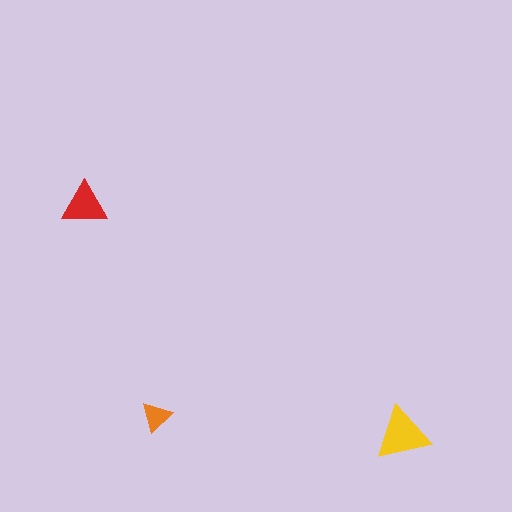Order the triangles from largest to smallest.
the yellow one, the red one, the orange one.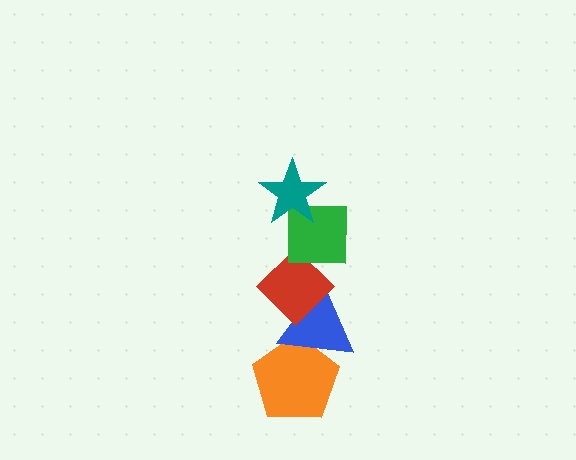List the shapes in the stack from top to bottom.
From top to bottom: the teal star, the green square, the red diamond, the blue triangle, the orange pentagon.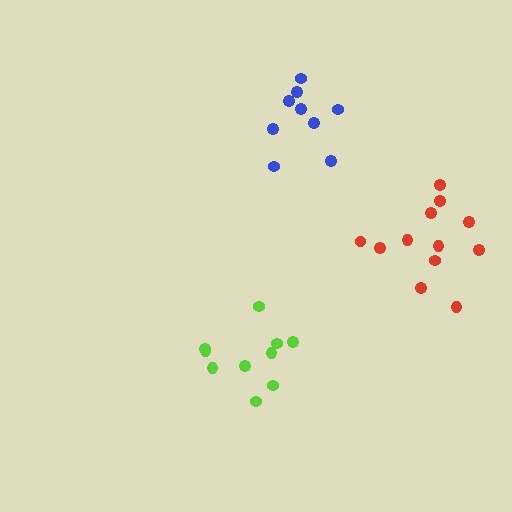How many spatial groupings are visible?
There are 3 spatial groupings.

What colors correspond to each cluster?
The clusters are colored: blue, lime, red.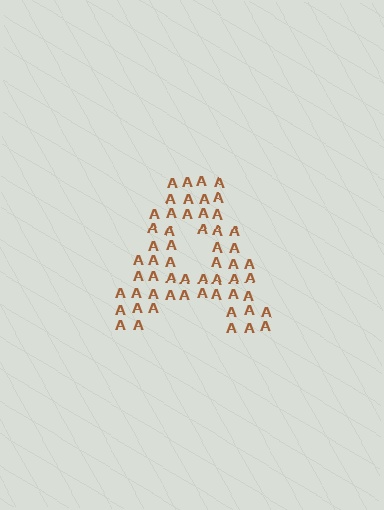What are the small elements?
The small elements are letter A's.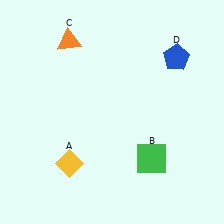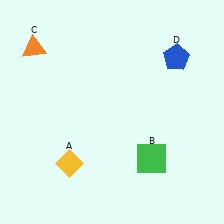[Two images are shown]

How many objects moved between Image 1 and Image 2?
1 object moved between the two images.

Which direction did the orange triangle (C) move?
The orange triangle (C) moved left.